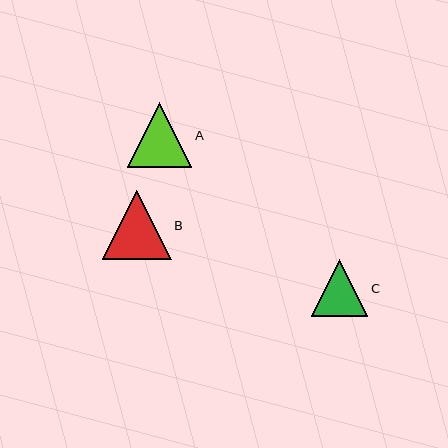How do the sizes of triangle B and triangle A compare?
Triangle B and triangle A are approximately the same size.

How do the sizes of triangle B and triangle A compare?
Triangle B and triangle A are approximately the same size.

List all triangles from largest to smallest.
From largest to smallest: B, A, C.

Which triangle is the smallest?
Triangle C is the smallest with a size of approximately 57 pixels.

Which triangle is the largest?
Triangle B is the largest with a size of approximately 69 pixels.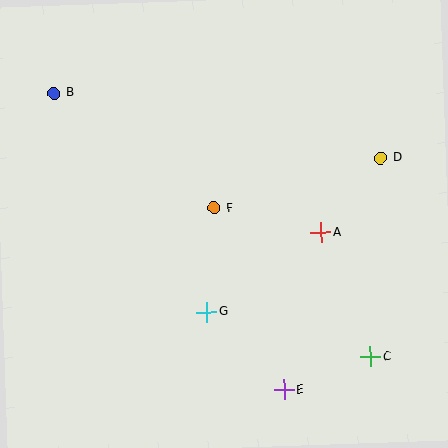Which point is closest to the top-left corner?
Point B is closest to the top-left corner.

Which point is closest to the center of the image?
Point F at (214, 208) is closest to the center.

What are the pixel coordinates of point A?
Point A is at (321, 232).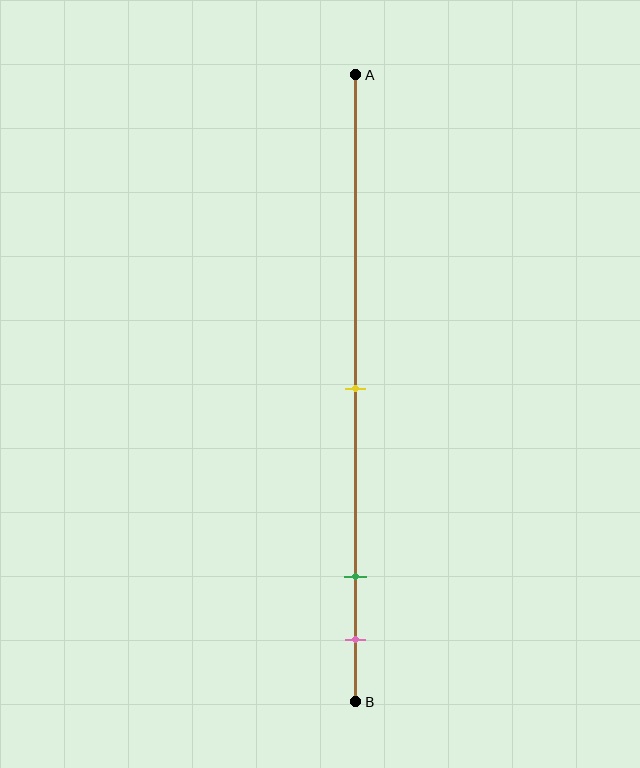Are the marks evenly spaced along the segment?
No, the marks are not evenly spaced.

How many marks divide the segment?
There are 3 marks dividing the segment.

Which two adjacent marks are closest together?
The green and pink marks are the closest adjacent pair.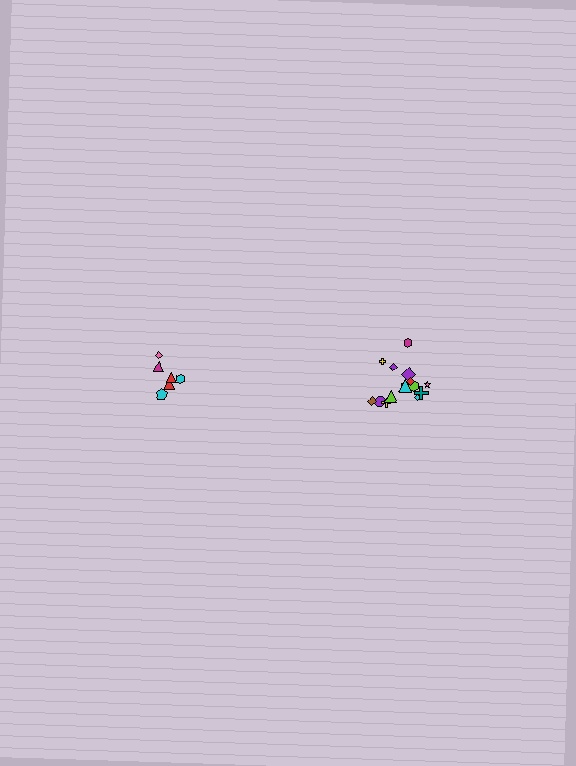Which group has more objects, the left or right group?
The right group.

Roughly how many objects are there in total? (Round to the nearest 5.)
Roughly 20 objects in total.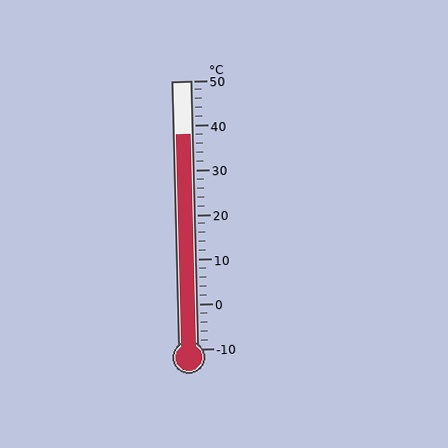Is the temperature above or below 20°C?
The temperature is above 20°C.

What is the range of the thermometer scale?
The thermometer scale ranges from -10°C to 50°C.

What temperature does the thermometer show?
The thermometer shows approximately 38°C.